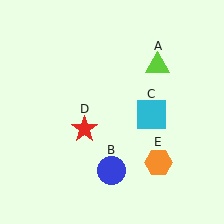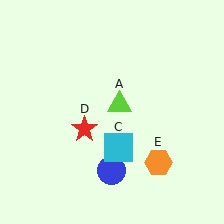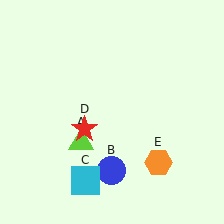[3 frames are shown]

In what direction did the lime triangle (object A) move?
The lime triangle (object A) moved down and to the left.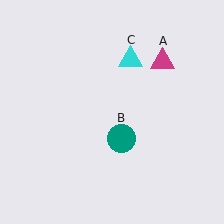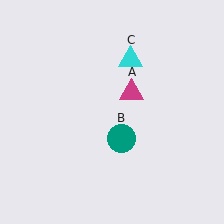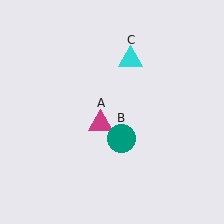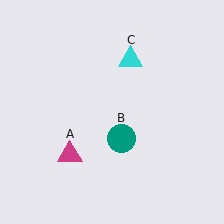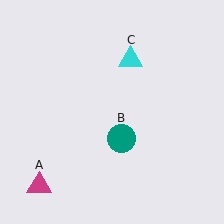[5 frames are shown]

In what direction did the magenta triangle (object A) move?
The magenta triangle (object A) moved down and to the left.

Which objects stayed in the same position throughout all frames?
Teal circle (object B) and cyan triangle (object C) remained stationary.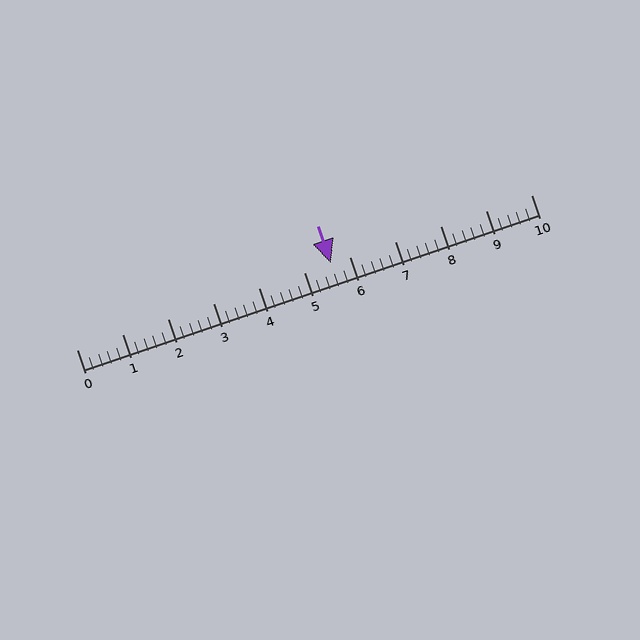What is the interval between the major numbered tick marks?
The major tick marks are spaced 1 units apart.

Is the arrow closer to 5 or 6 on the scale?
The arrow is closer to 6.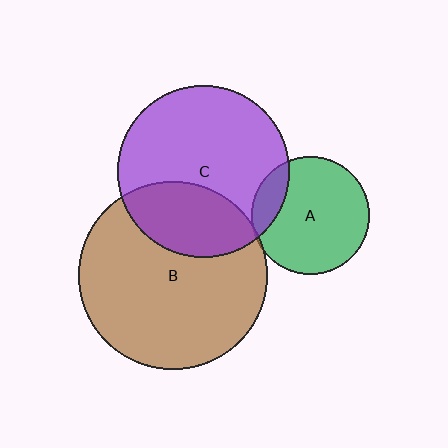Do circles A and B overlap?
Yes.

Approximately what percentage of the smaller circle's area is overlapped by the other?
Approximately 5%.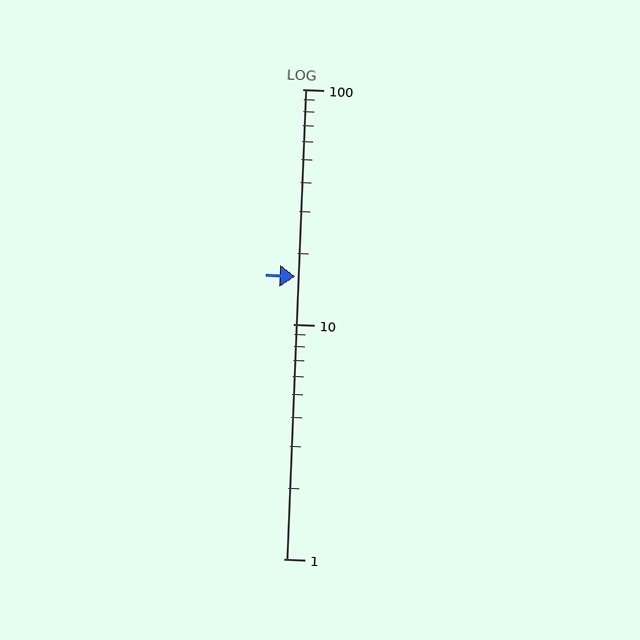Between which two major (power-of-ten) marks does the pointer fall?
The pointer is between 10 and 100.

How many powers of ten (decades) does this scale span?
The scale spans 2 decades, from 1 to 100.